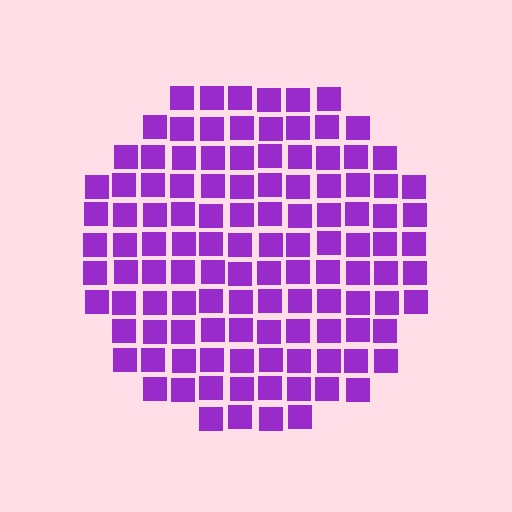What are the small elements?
The small elements are squares.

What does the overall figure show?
The overall figure shows a circle.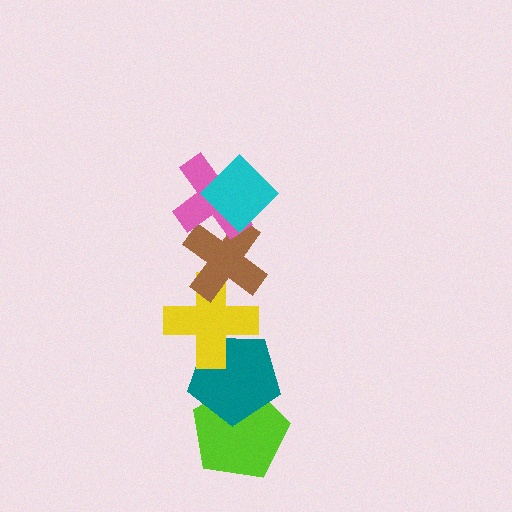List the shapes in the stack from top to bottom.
From top to bottom: the cyan diamond, the pink cross, the brown cross, the yellow cross, the teal pentagon, the lime pentagon.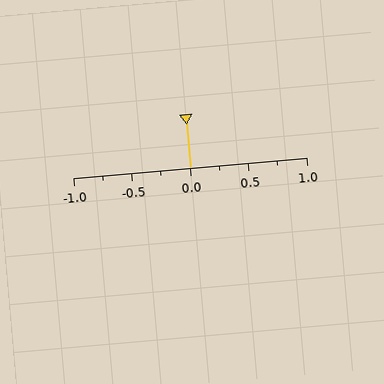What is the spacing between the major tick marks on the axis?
The major ticks are spaced 0.5 apart.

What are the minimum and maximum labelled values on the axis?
The axis runs from -1.0 to 1.0.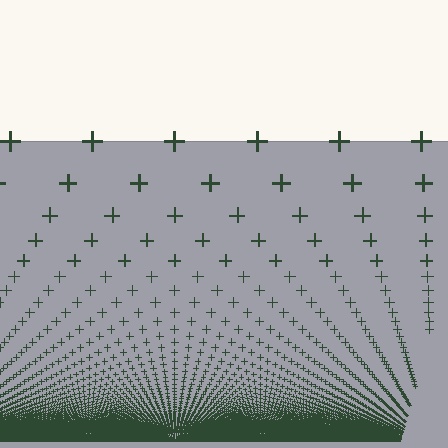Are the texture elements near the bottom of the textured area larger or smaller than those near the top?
Smaller. The gradient is inverted — elements near the bottom are smaller and denser.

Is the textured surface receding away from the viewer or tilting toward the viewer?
The surface appears to tilt toward the viewer. Texture elements get larger and sparser toward the top.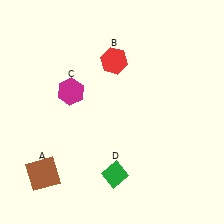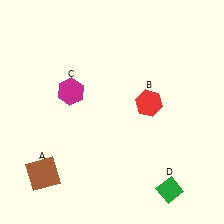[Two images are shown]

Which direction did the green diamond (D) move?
The green diamond (D) moved right.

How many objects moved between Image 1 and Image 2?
2 objects moved between the two images.